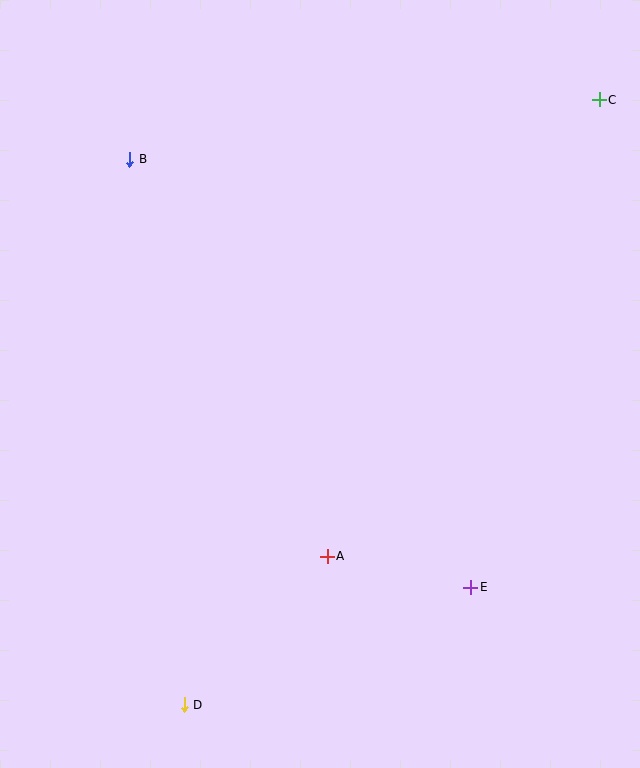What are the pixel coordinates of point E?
Point E is at (471, 588).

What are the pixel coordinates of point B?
Point B is at (130, 159).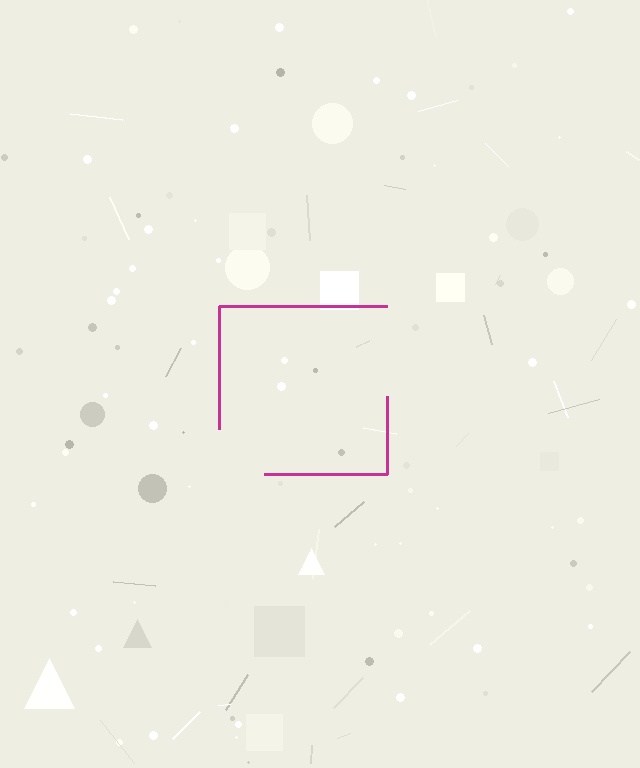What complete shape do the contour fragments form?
The contour fragments form a square.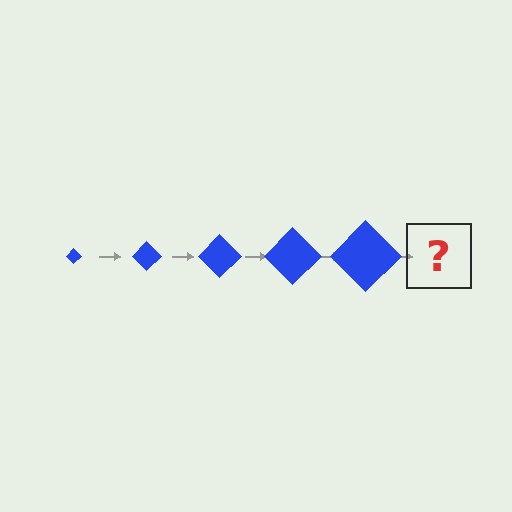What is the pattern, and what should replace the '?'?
The pattern is that the diamond gets progressively larger each step. The '?' should be a blue diamond, larger than the previous one.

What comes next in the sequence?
The next element should be a blue diamond, larger than the previous one.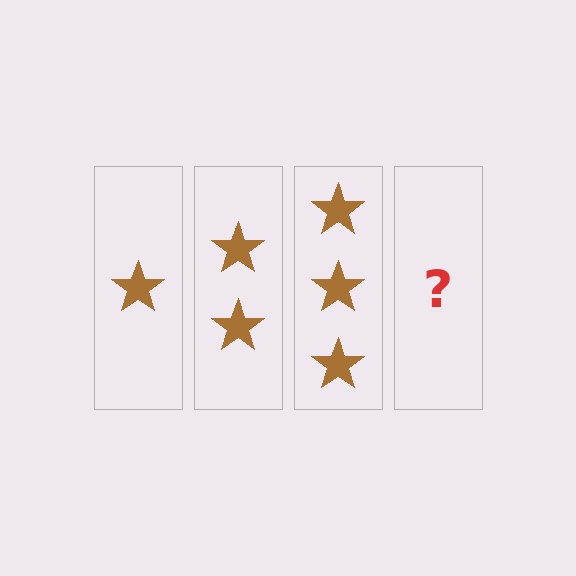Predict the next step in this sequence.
The next step is 4 stars.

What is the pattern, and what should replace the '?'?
The pattern is that each step adds one more star. The '?' should be 4 stars.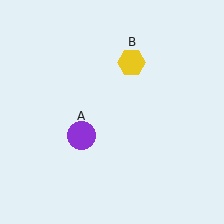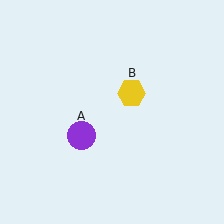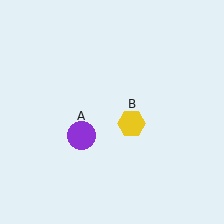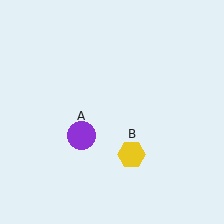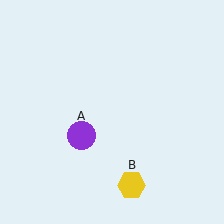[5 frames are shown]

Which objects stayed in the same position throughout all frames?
Purple circle (object A) remained stationary.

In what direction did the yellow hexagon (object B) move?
The yellow hexagon (object B) moved down.